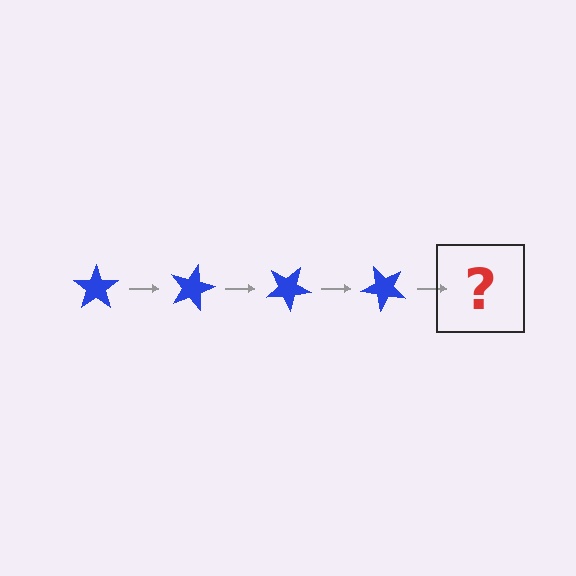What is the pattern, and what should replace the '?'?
The pattern is that the star rotates 15 degrees each step. The '?' should be a blue star rotated 60 degrees.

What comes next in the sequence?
The next element should be a blue star rotated 60 degrees.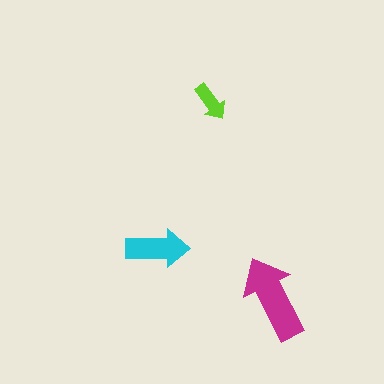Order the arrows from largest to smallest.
the magenta one, the cyan one, the lime one.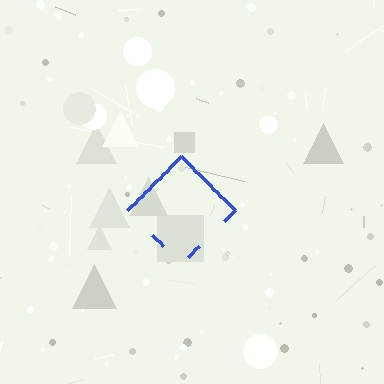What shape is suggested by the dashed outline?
The dashed outline suggests a diamond.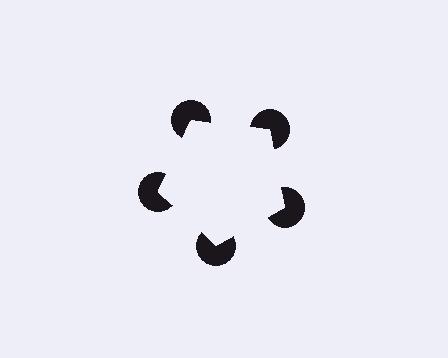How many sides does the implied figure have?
5 sides.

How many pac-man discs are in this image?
There are 5 — one at each vertex of the illusory pentagon.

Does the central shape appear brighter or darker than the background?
It typically appears slightly brighter than the background, even though no actual brightness change is drawn.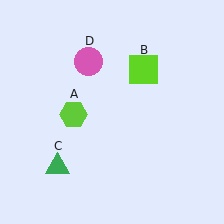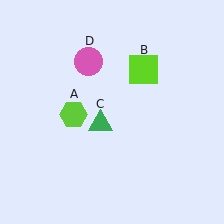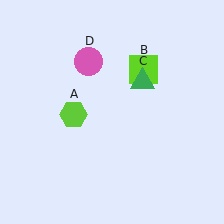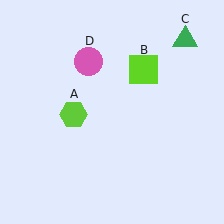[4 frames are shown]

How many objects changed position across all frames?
1 object changed position: green triangle (object C).